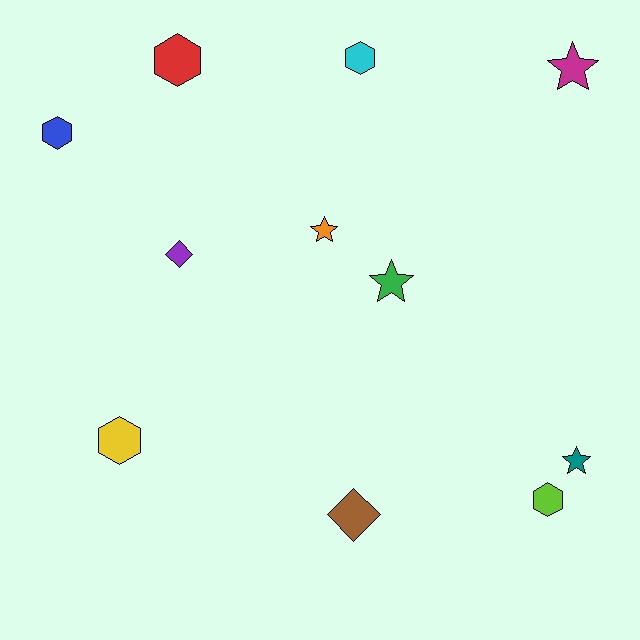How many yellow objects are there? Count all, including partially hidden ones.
There is 1 yellow object.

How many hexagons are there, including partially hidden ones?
There are 5 hexagons.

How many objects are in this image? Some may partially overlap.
There are 11 objects.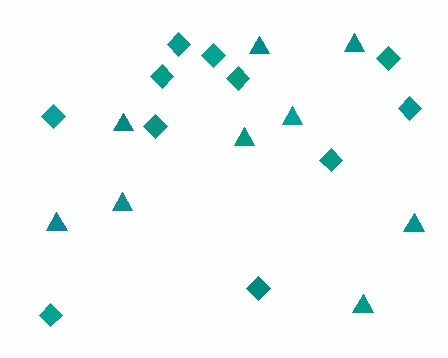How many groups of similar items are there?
There are 2 groups: one group of triangles (9) and one group of diamonds (11).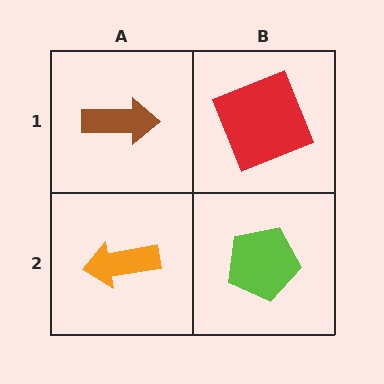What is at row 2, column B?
A lime pentagon.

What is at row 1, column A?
A brown arrow.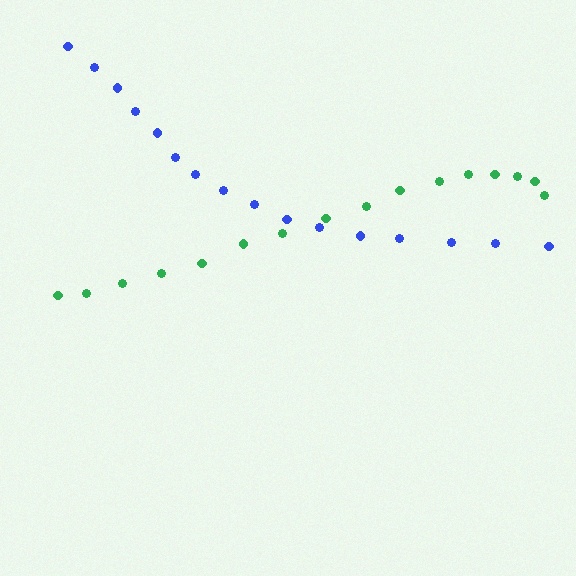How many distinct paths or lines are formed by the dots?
There are 2 distinct paths.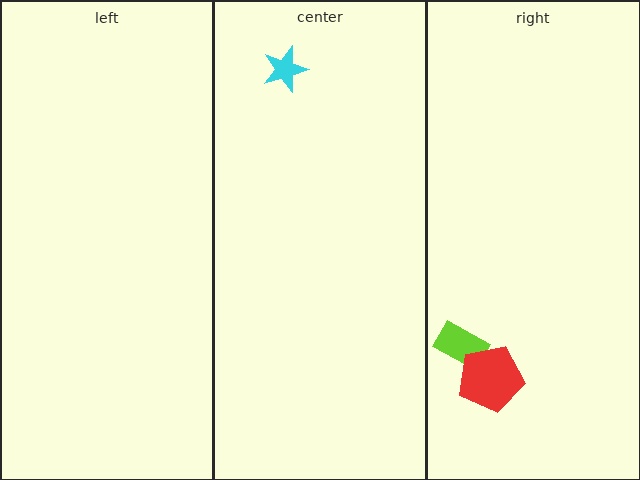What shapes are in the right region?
The lime rectangle, the red pentagon.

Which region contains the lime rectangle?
The right region.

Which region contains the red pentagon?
The right region.